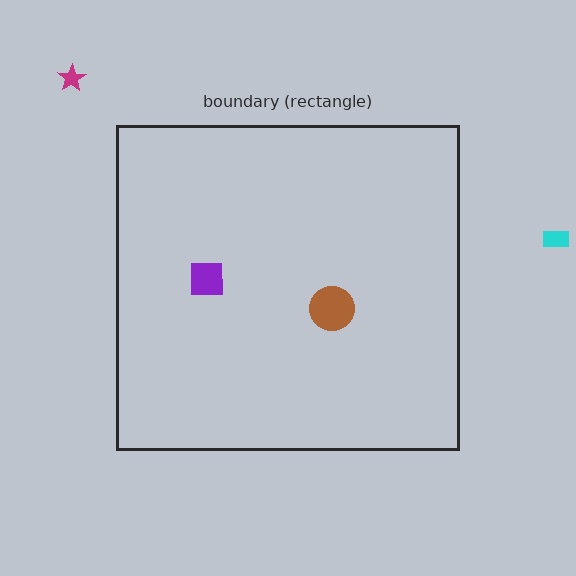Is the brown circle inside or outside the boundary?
Inside.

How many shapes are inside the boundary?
2 inside, 2 outside.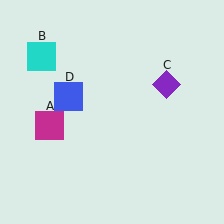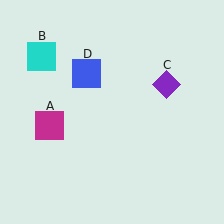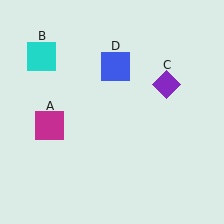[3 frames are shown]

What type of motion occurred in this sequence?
The blue square (object D) rotated clockwise around the center of the scene.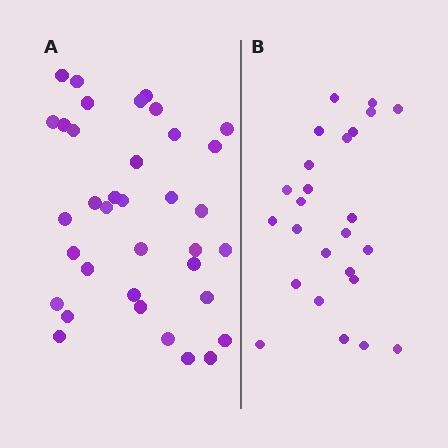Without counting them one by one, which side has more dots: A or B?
Region A (the left region) has more dots.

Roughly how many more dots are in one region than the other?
Region A has roughly 12 or so more dots than region B.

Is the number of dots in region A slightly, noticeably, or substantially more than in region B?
Region A has noticeably more, but not dramatically so. The ratio is roughly 1.4 to 1.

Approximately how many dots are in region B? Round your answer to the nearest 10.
About 20 dots. (The exact count is 25, which rounds to 20.)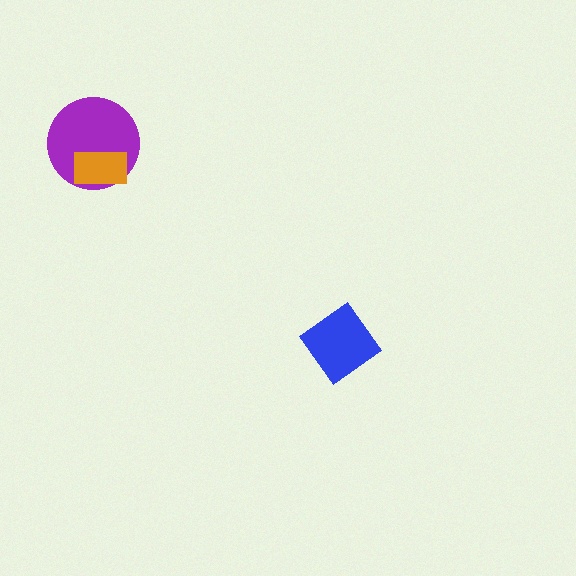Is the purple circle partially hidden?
Yes, it is partially covered by another shape.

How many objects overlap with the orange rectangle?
1 object overlaps with the orange rectangle.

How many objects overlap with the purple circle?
1 object overlaps with the purple circle.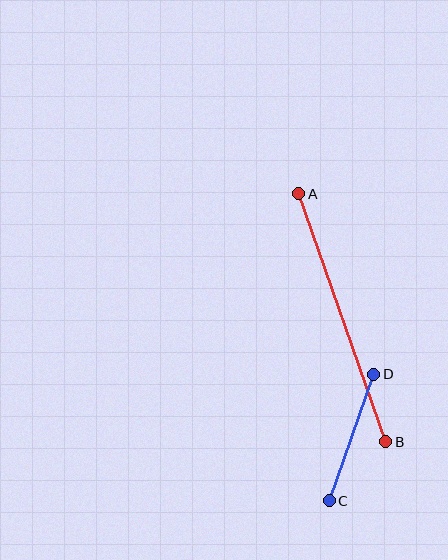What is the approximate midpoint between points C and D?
The midpoint is at approximately (351, 437) pixels.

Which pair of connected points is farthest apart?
Points A and B are farthest apart.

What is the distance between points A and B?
The distance is approximately 263 pixels.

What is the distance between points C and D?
The distance is approximately 134 pixels.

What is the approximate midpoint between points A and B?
The midpoint is at approximately (342, 318) pixels.